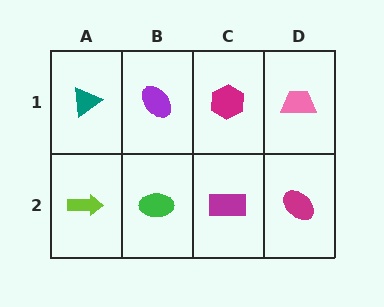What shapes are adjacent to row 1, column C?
A magenta rectangle (row 2, column C), a purple ellipse (row 1, column B), a pink trapezoid (row 1, column D).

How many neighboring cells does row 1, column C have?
3.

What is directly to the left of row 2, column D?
A magenta rectangle.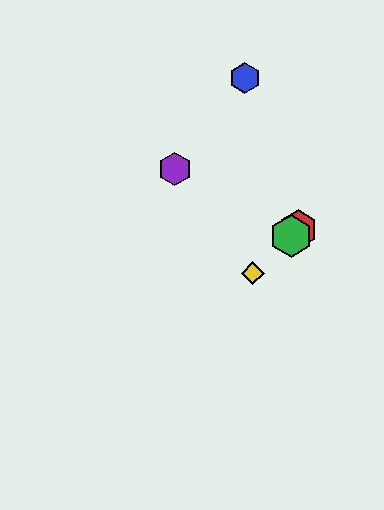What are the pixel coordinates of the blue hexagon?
The blue hexagon is at (245, 78).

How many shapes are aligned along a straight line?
3 shapes (the red hexagon, the green hexagon, the yellow diamond) are aligned along a straight line.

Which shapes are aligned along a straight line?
The red hexagon, the green hexagon, the yellow diamond are aligned along a straight line.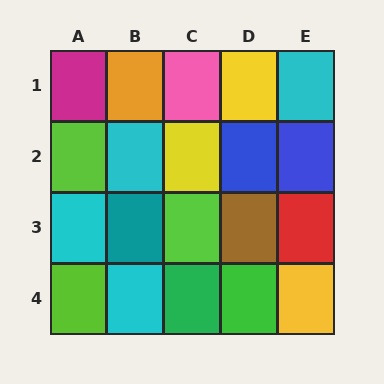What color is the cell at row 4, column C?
Green.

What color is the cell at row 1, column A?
Magenta.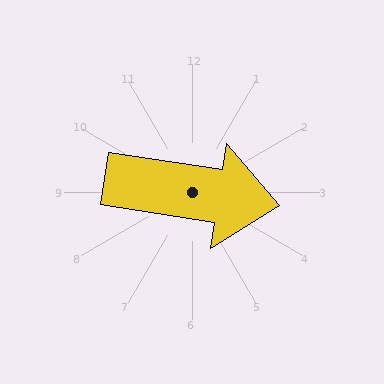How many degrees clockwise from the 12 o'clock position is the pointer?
Approximately 99 degrees.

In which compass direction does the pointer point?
East.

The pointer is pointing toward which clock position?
Roughly 3 o'clock.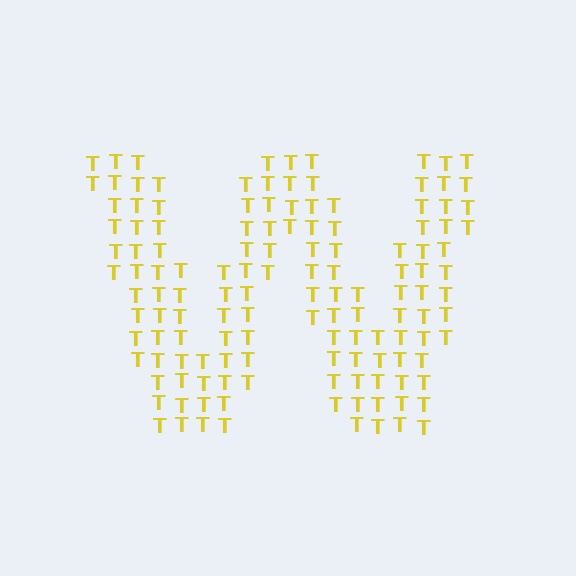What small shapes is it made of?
It is made of small letter T's.